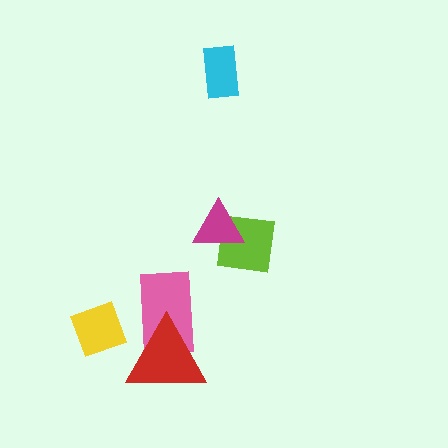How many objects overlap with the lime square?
1 object overlaps with the lime square.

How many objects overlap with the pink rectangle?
1 object overlaps with the pink rectangle.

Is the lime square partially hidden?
Yes, it is partially covered by another shape.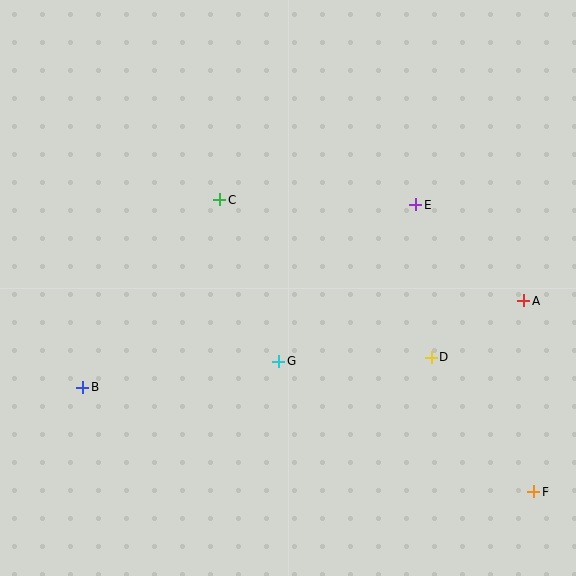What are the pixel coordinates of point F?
Point F is at (534, 492).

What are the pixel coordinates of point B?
Point B is at (83, 387).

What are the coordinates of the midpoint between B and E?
The midpoint between B and E is at (249, 296).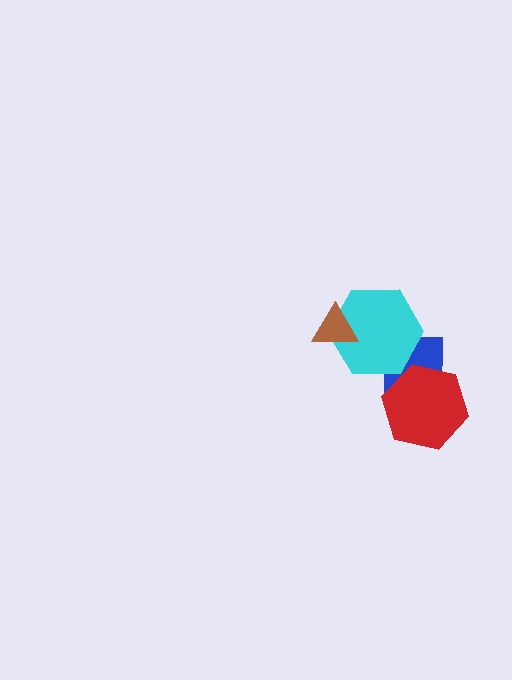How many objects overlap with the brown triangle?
1 object overlaps with the brown triangle.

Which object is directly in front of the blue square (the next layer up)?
The cyan hexagon is directly in front of the blue square.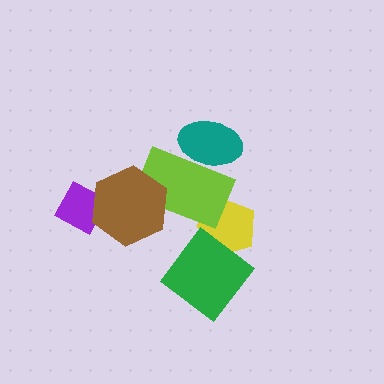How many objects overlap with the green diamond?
1 object overlaps with the green diamond.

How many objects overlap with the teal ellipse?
1 object overlaps with the teal ellipse.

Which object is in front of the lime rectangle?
The brown hexagon is in front of the lime rectangle.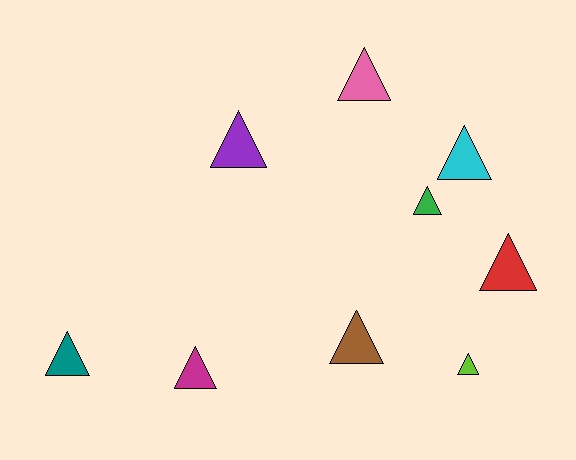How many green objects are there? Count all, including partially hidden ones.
There is 1 green object.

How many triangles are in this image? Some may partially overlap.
There are 9 triangles.